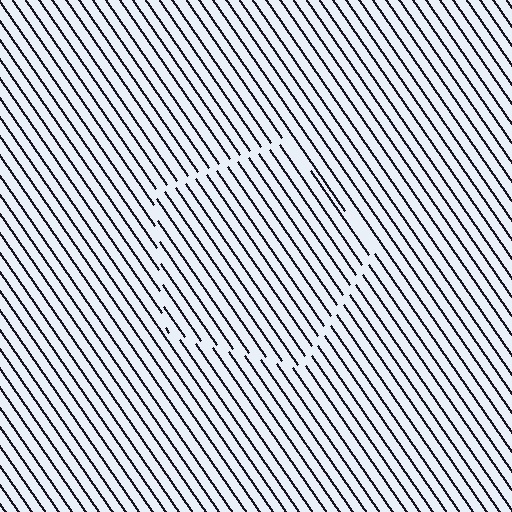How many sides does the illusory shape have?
5 sides — the line-ends trace a pentagon.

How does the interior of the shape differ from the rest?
The interior of the shape contains the same grating, shifted by half a period — the contour is defined by the phase discontinuity where line-ends from the inner and outer gratings abut.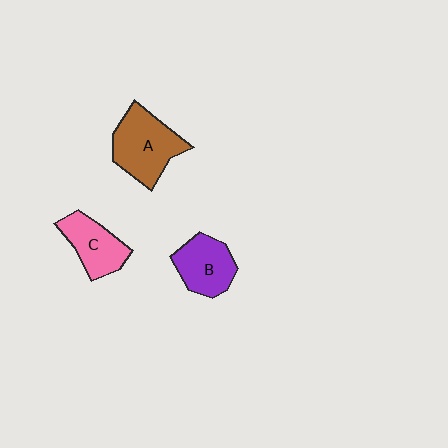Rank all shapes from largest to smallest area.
From largest to smallest: A (brown), B (purple), C (pink).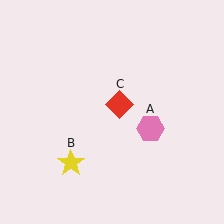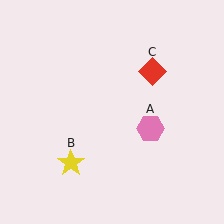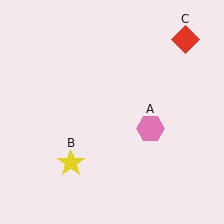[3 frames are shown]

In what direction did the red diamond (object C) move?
The red diamond (object C) moved up and to the right.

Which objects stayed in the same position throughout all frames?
Pink hexagon (object A) and yellow star (object B) remained stationary.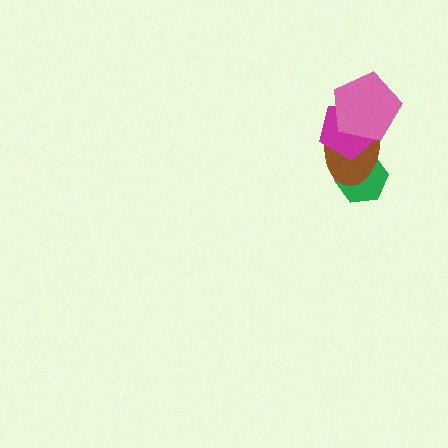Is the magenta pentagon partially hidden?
Yes, it is partially covered by another shape.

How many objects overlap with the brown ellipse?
3 objects overlap with the brown ellipse.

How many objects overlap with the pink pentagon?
2 objects overlap with the pink pentagon.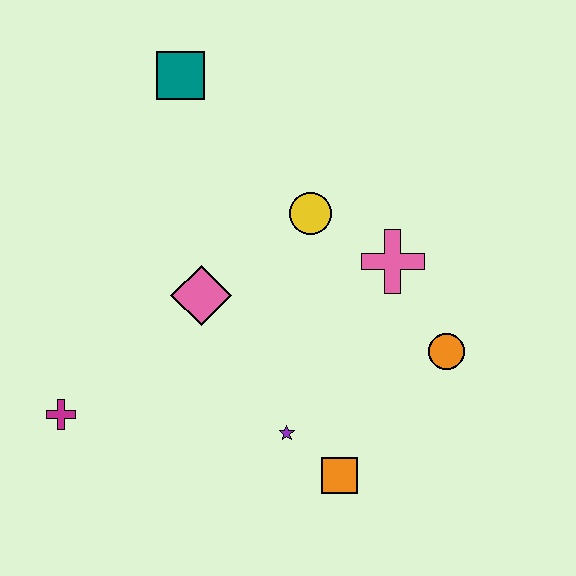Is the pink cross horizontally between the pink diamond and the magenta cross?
No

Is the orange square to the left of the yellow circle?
No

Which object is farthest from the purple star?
The teal square is farthest from the purple star.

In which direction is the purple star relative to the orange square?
The purple star is to the left of the orange square.